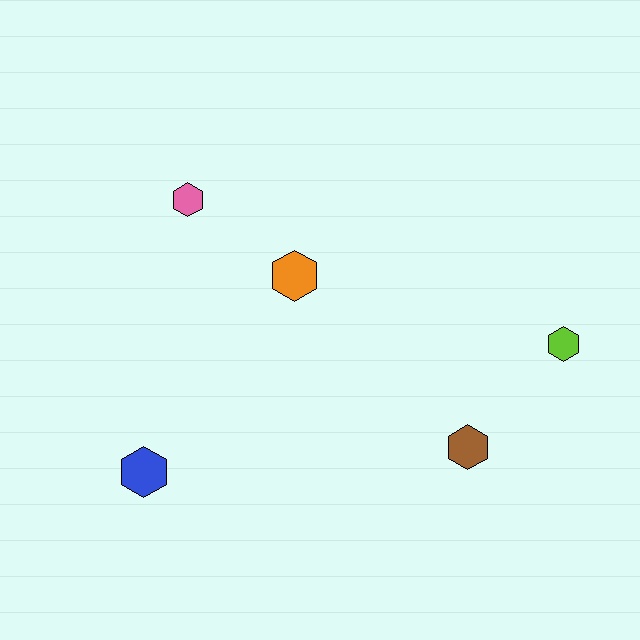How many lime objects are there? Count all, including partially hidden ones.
There is 1 lime object.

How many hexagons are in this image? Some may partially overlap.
There are 5 hexagons.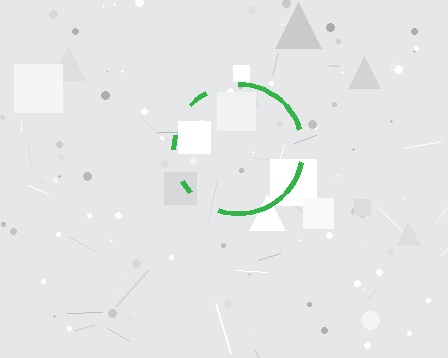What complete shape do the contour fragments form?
The contour fragments form a circle.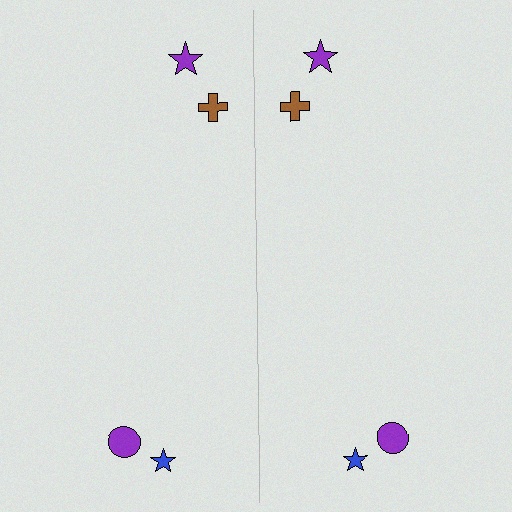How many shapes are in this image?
There are 8 shapes in this image.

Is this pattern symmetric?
Yes, this pattern has bilateral (reflection) symmetry.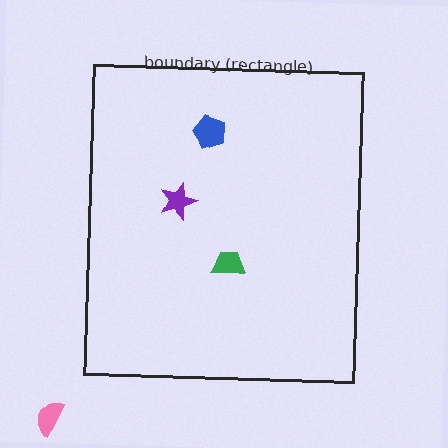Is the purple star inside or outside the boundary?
Inside.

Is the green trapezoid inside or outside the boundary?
Inside.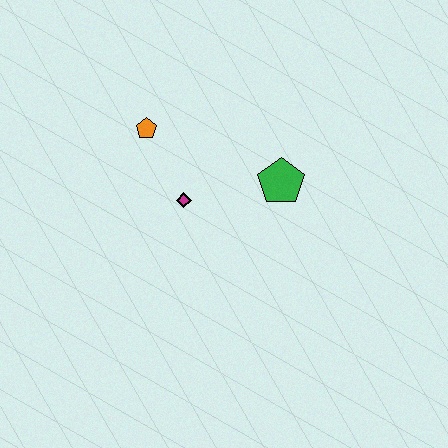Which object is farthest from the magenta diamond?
The green pentagon is farthest from the magenta diamond.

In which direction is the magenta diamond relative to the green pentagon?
The magenta diamond is to the left of the green pentagon.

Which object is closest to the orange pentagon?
The magenta diamond is closest to the orange pentagon.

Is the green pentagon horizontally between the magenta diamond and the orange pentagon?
No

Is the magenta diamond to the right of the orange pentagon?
Yes